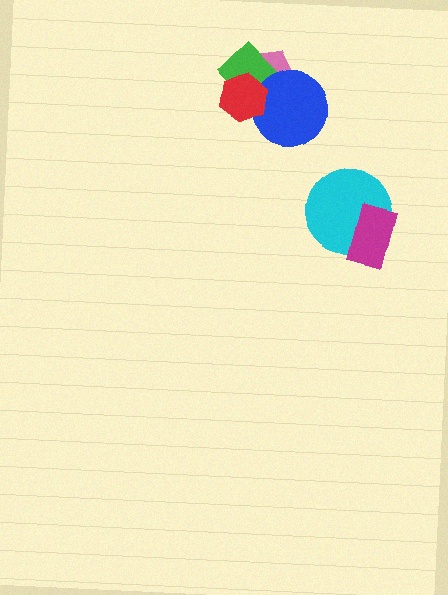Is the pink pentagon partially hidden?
Yes, it is partially covered by another shape.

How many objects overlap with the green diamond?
3 objects overlap with the green diamond.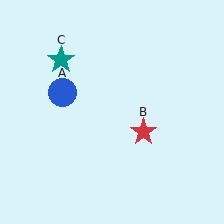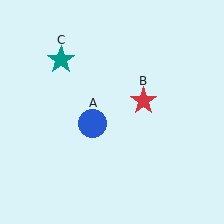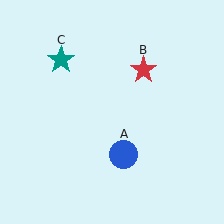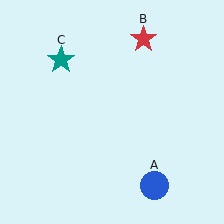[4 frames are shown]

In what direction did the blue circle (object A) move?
The blue circle (object A) moved down and to the right.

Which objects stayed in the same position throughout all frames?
Teal star (object C) remained stationary.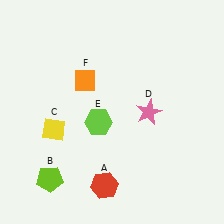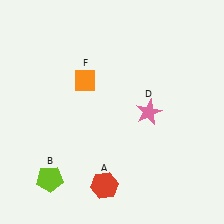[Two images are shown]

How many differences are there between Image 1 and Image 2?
There are 2 differences between the two images.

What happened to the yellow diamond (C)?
The yellow diamond (C) was removed in Image 2. It was in the bottom-left area of Image 1.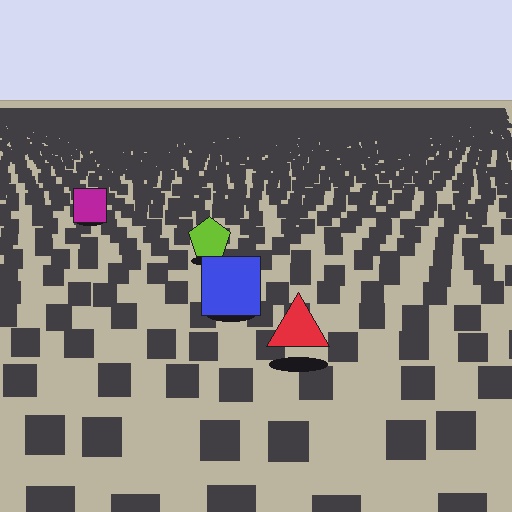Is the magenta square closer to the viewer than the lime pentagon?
No. The lime pentagon is closer — you can tell from the texture gradient: the ground texture is coarser near it.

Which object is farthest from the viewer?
The magenta square is farthest from the viewer. It appears smaller and the ground texture around it is denser.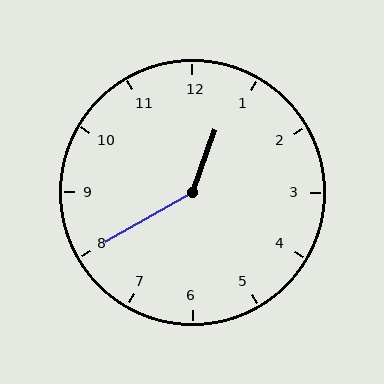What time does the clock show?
12:40.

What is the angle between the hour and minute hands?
Approximately 140 degrees.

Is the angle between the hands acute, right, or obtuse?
It is obtuse.